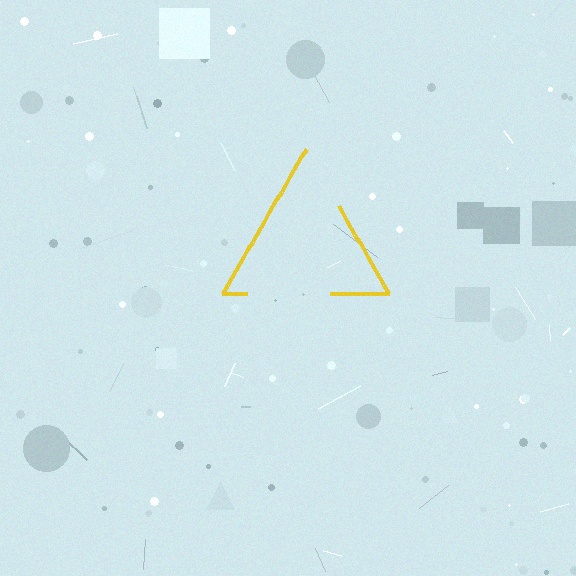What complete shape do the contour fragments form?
The contour fragments form a triangle.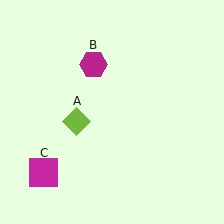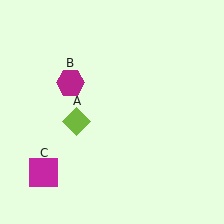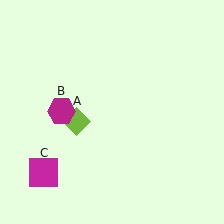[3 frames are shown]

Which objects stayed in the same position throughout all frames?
Lime diamond (object A) and magenta square (object C) remained stationary.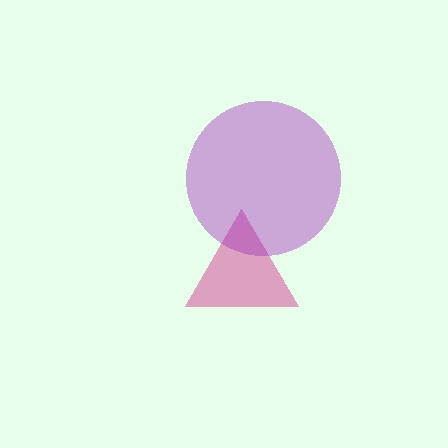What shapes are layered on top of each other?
The layered shapes are: a magenta triangle, a purple circle.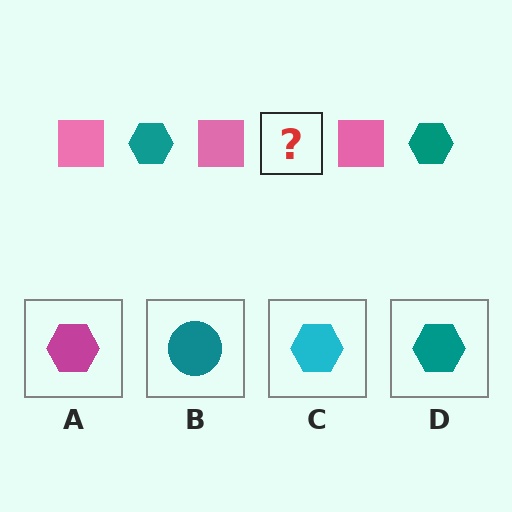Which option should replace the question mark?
Option D.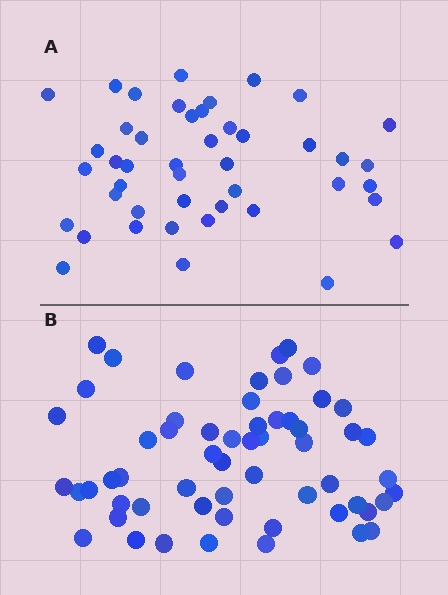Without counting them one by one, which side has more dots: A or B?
Region B (the bottom region) has more dots.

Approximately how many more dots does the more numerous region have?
Region B has approximately 15 more dots than region A.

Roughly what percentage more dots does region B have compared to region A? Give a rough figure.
About 30% more.